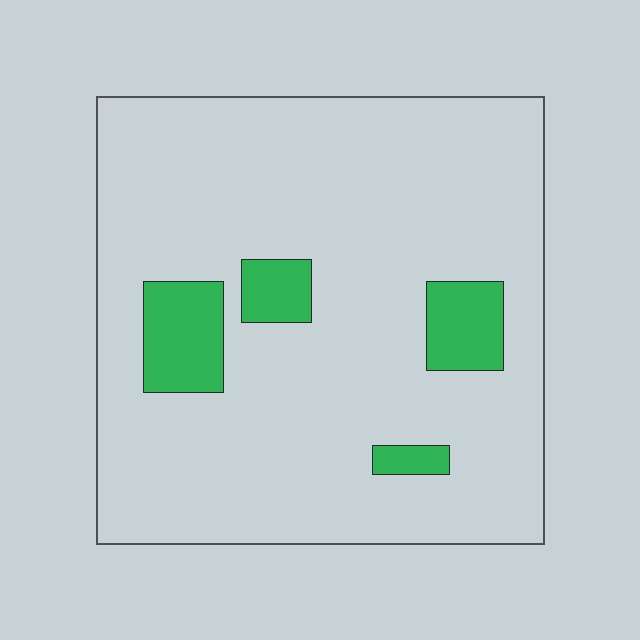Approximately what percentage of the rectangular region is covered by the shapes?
Approximately 10%.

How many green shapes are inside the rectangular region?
4.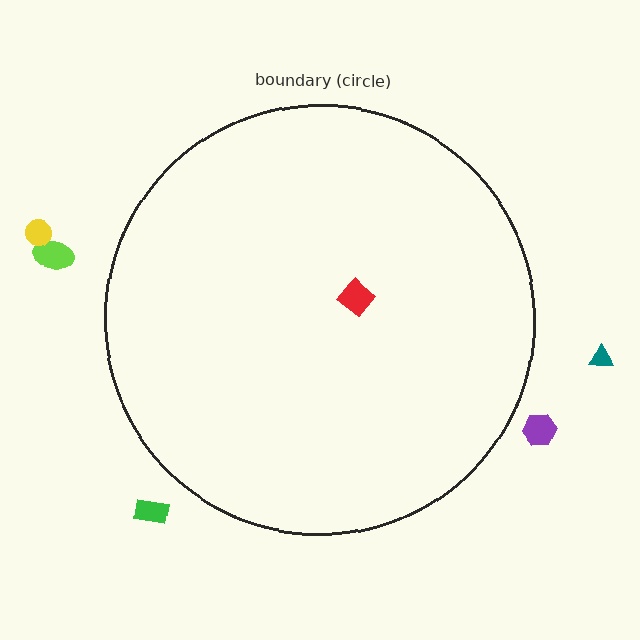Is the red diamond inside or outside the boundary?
Inside.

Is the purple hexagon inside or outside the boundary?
Outside.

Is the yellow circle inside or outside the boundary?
Outside.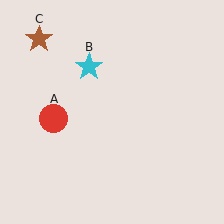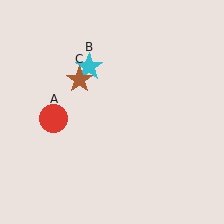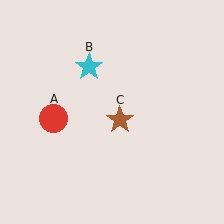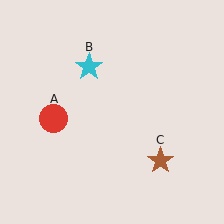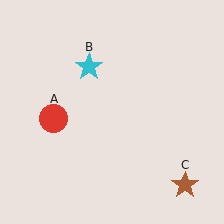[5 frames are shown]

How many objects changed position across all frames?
1 object changed position: brown star (object C).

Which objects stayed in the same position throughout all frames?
Red circle (object A) and cyan star (object B) remained stationary.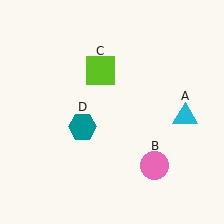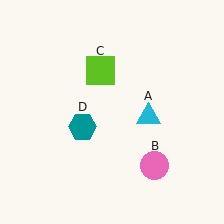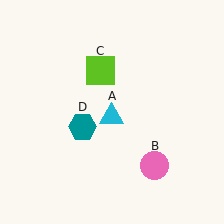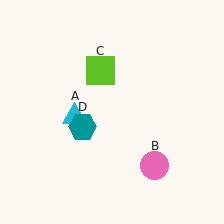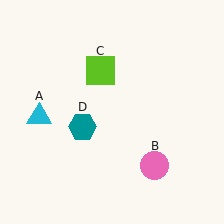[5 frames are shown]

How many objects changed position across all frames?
1 object changed position: cyan triangle (object A).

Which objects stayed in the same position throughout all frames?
Pink circle (object B) and lime square (object C) and teal hexagon (object D) remained stationary.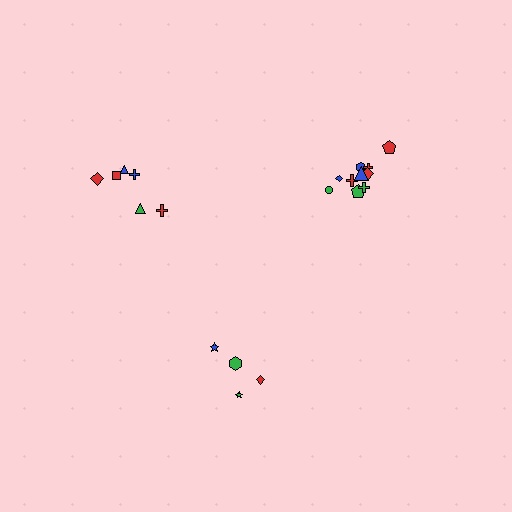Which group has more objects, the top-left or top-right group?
The top-right group.